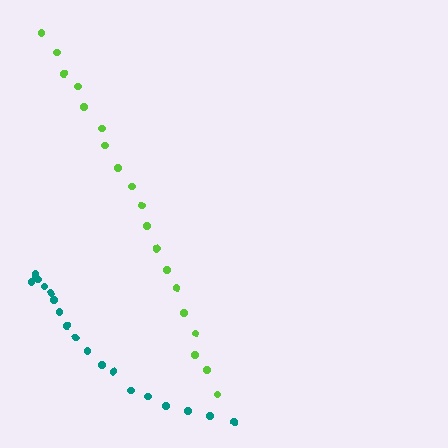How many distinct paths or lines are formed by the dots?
There are 2 distinct paths.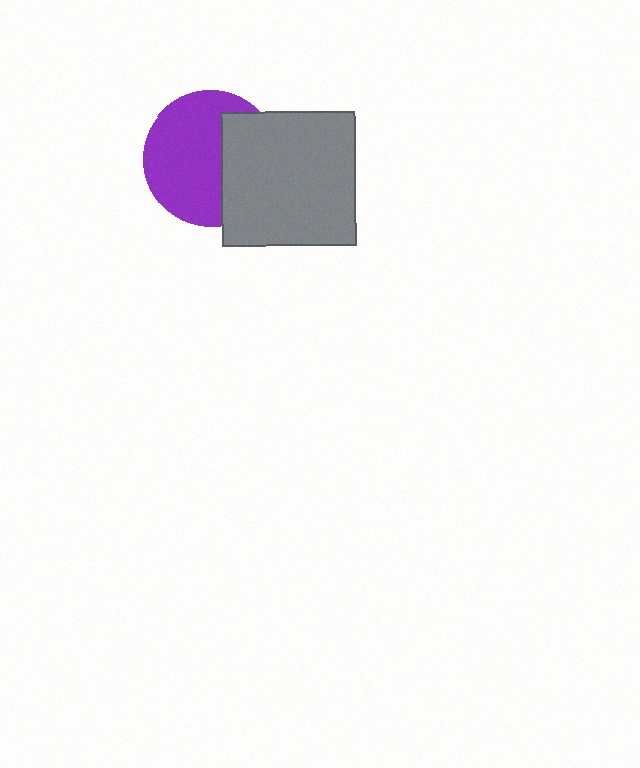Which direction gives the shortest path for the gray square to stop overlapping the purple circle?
Moving right gives the shortest separation.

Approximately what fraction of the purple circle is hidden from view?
Roughly 37% of the purple circle is hidden behind the gray square.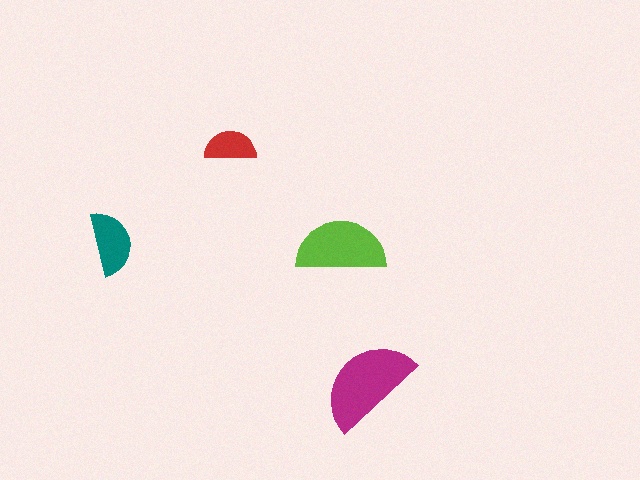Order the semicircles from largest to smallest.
the magenta one, the lime one, the teal one, the red one.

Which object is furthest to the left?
The teal semicircle is leftmost.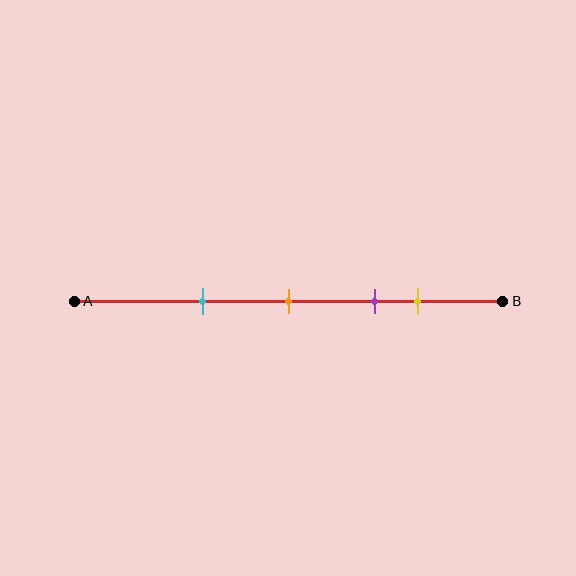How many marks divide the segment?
There are 4 marks dividing the segment.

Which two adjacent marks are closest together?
The purple and yellow marks are the closest adjacent pair.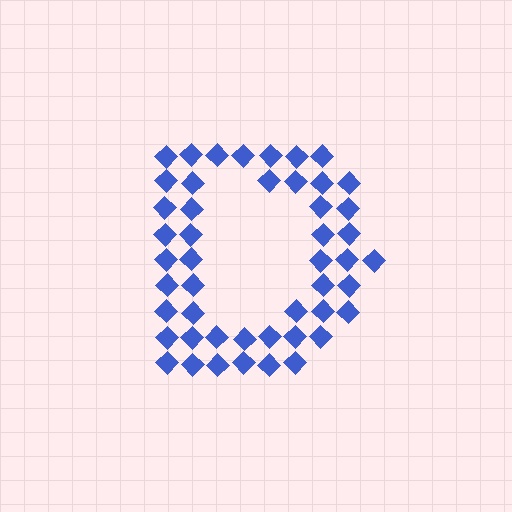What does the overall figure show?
The overall figure shows the letter D.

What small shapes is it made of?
It is made of small diamonds.